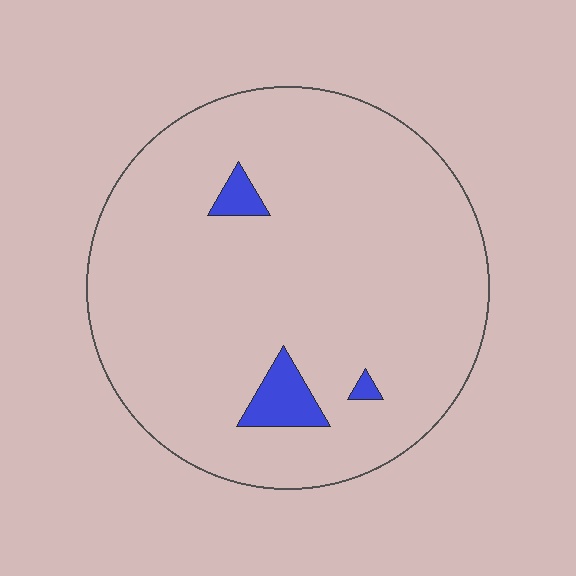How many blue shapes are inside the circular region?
3.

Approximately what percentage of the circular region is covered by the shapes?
Approximately 5%.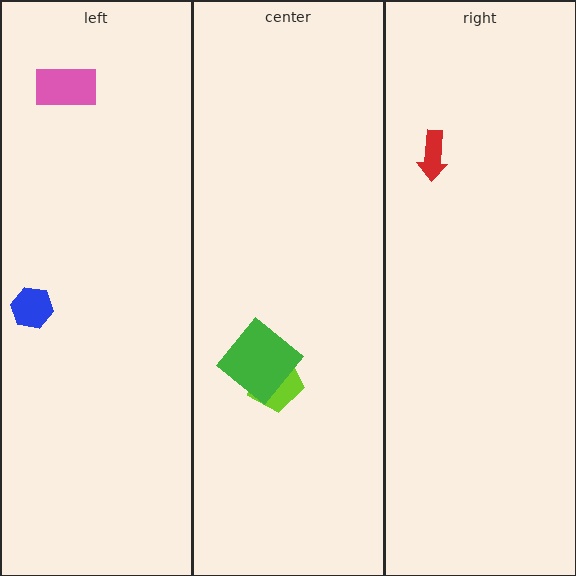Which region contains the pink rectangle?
The left region.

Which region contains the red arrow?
The right region.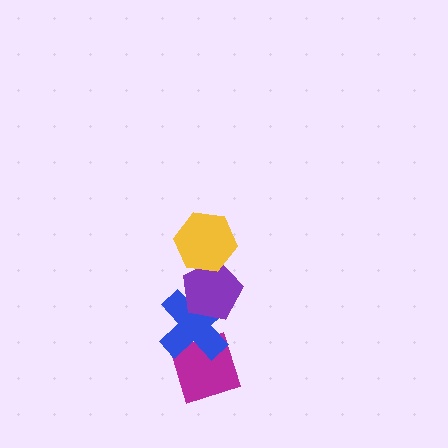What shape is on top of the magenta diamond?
The blue cross is on top of the magenta diamond.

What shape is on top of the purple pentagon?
The yellow hexagon is on top of the purple pentagon.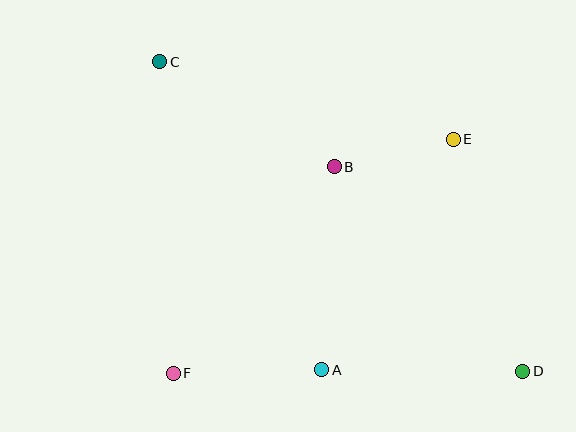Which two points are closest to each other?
Points B and E are closest to each other.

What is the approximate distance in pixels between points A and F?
The distance between A and F is approximately 149 pixels.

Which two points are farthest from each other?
Points C and D are farthest from each other.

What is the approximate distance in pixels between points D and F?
The distance between D and F is approximately 349 pixels.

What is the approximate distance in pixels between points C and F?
The distance between C and F is approximately 312 pixels.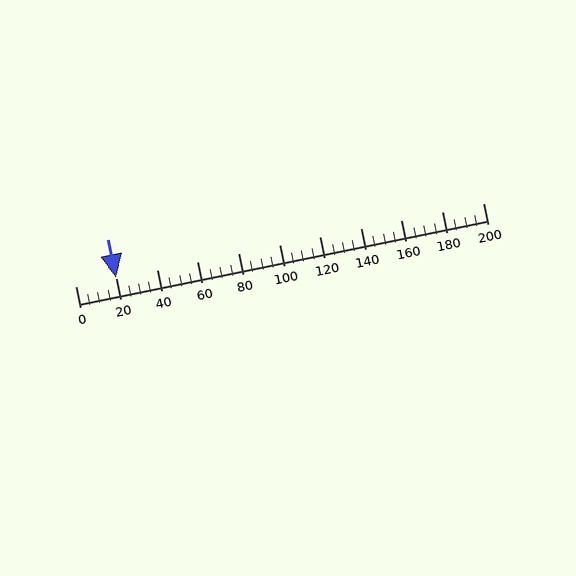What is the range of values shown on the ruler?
The ruler shows values from 0 to 200.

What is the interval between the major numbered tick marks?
The major tick marks are spaced 20 units apart.